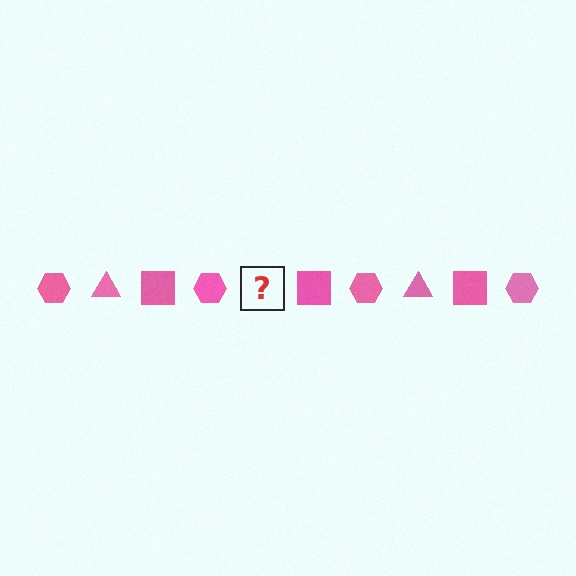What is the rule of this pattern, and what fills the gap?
The rule is that the pattern cycles through hexagon, triangle, square shapes in pink. The gap should be filled with a pink triangle.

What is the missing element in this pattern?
The missing element is a pink triangle.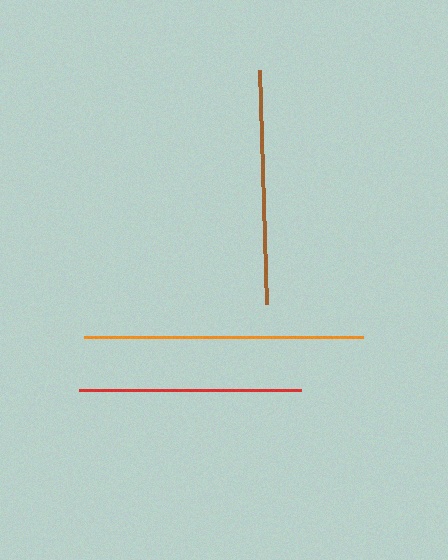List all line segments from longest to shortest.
From longest to shortest: orange, brown, red.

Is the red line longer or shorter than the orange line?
The orange line is longer than the red line.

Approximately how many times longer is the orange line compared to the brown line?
The orange line is approximately 1.2 times the length of the brown line.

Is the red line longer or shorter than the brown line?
The brown line is longer than the red line.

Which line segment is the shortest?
The red line is the shortest at approximately 222 pixels.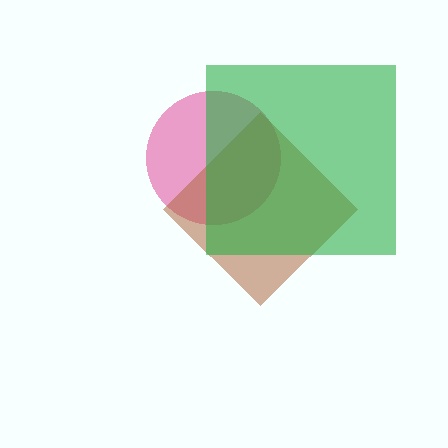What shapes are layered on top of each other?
The layered shapes are: a pink circle, a brown diamond, a green square.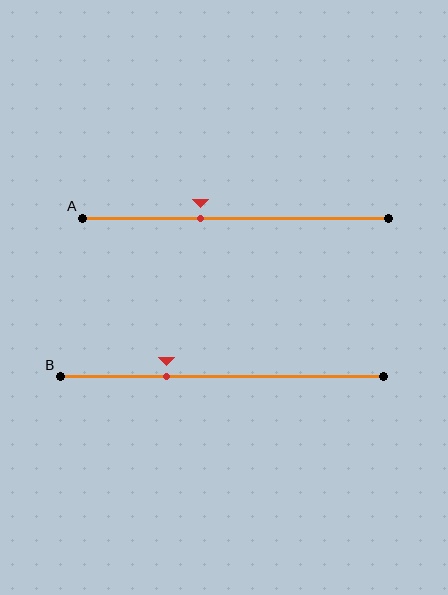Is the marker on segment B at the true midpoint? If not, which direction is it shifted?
No, the marker on segment B is shifted to the left by about 17% of the segment length.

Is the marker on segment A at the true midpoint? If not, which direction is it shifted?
No, the marker on segment A is shifted to the left by about 11% of the segment length.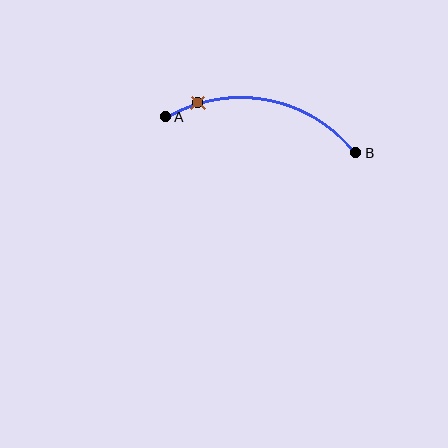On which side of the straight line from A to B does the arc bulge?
The arc bulges above the straight line connecting A and B.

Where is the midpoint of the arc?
The arc midpoint is the point on the curve farthest from the straight line joining A and B. It sits above that line.